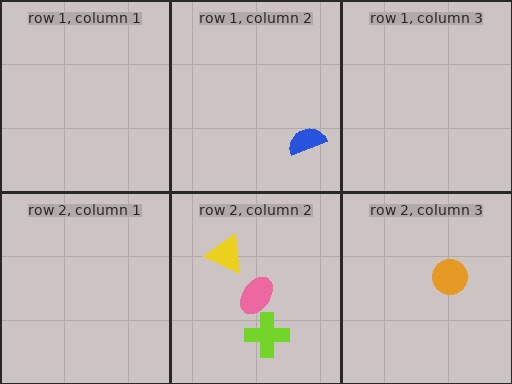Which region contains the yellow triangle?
The row 2, column 2 region.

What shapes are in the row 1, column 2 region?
The blue semicircle.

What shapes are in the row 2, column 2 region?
The pink ellipse, the yellow triangle, the lime cross.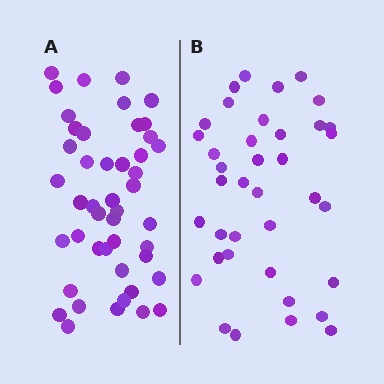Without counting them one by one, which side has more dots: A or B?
Region A (the left region) has more dots.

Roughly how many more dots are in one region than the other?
Region A has roughly 8 or so more dots than region B.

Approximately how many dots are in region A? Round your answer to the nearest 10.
About 50 dots. (The exact count is 46, which rounds to 50.)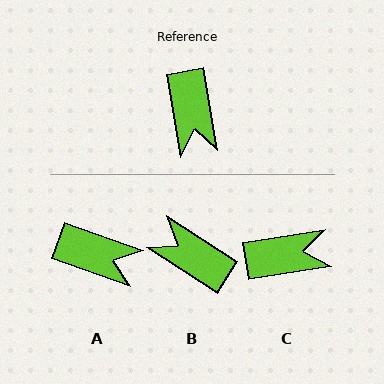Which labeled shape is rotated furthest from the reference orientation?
B, about 132 degrees away.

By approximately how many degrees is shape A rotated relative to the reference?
Approximately 61 degrees counter-clockwise.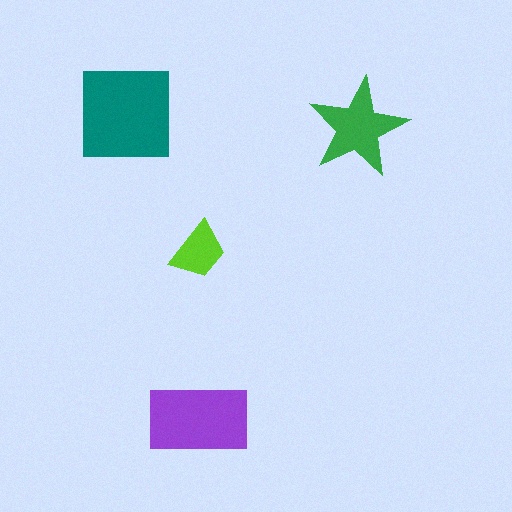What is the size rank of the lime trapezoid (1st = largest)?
4th.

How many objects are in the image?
There are 4 objects in the image.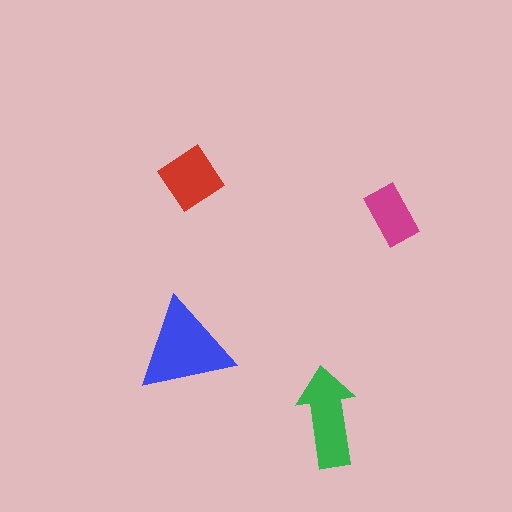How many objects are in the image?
There are 4 objects in the image.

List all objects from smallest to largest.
The magenta rectangle, the red diamond, the green arrow, the blue triangle.